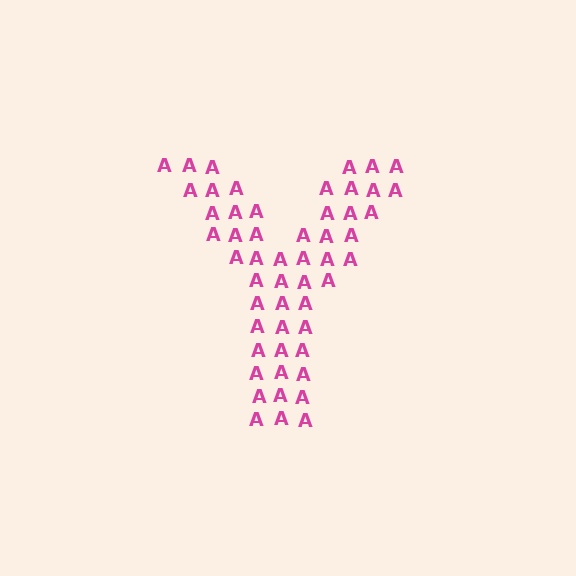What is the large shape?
The large shape is the letter Y.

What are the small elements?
The small elements are letter A's.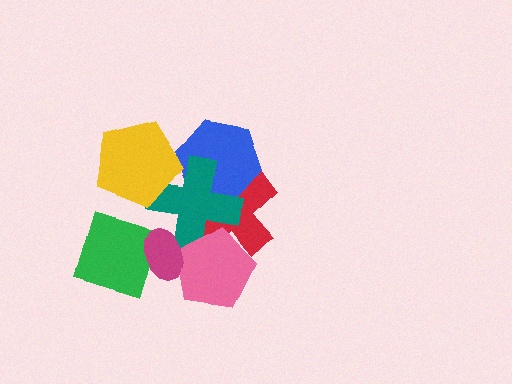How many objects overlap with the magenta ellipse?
3 objects overlap with the magenta ellipse.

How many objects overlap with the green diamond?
1 object overlaps with the green diamond.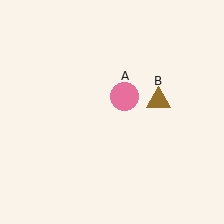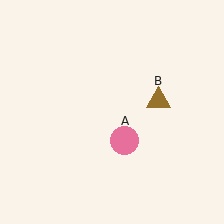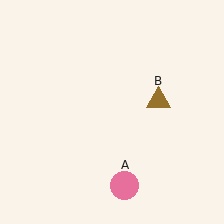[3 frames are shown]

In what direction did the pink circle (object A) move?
The pink circle (object A) moved down.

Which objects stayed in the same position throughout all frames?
Brown triangle (object B) remained stationary.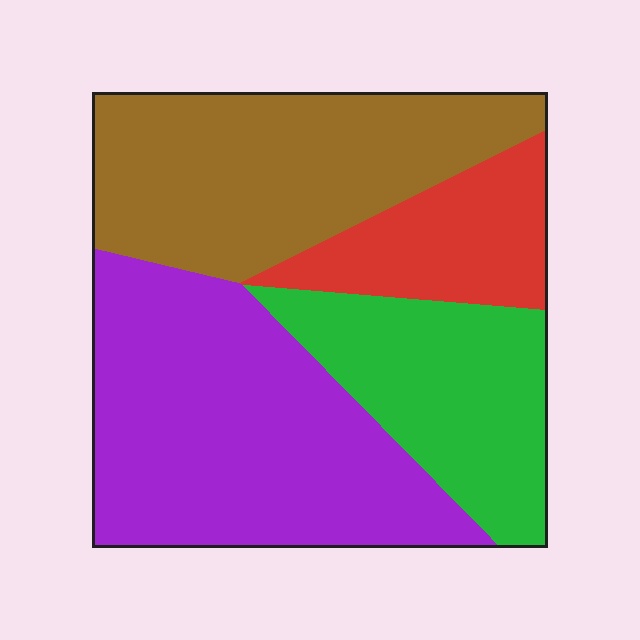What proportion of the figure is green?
Green covers roughly 20% of the figure.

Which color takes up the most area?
Purple, at roughly 35%.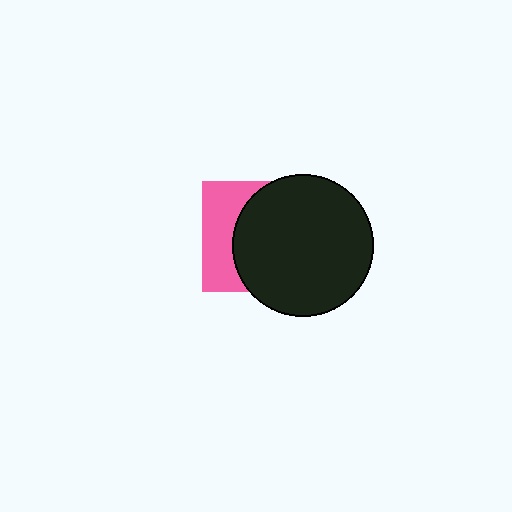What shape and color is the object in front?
The object in front is a black circle.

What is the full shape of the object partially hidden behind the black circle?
The partially hidden object is a pink square.